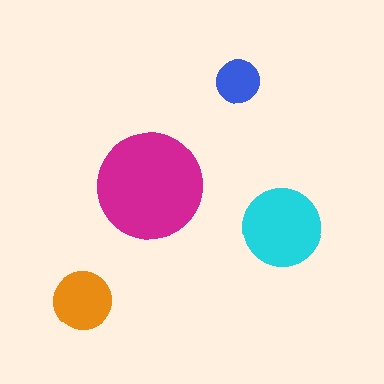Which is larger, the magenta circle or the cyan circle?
The magenta one.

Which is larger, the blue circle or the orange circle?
The orange one.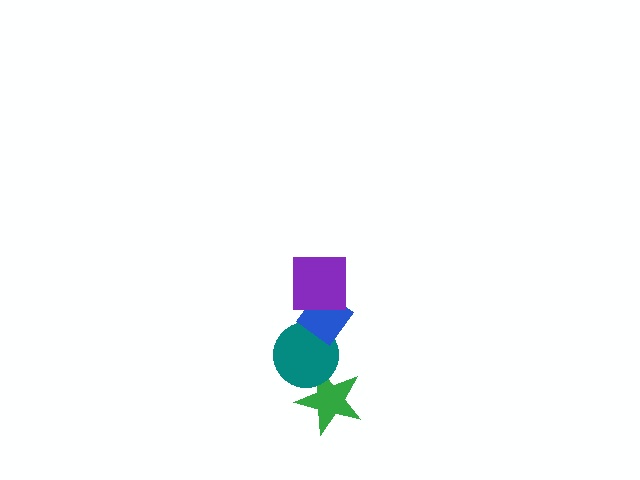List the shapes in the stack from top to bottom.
From top to bottom: the purple square, the blue diamond, the teal circle, the green star.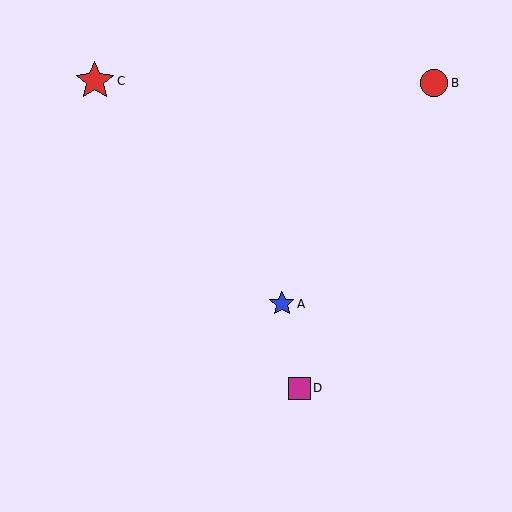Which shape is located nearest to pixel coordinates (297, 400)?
The magenta square (labeled D) at (300, 388) is nearest to that location.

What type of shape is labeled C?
Shape C is a red star.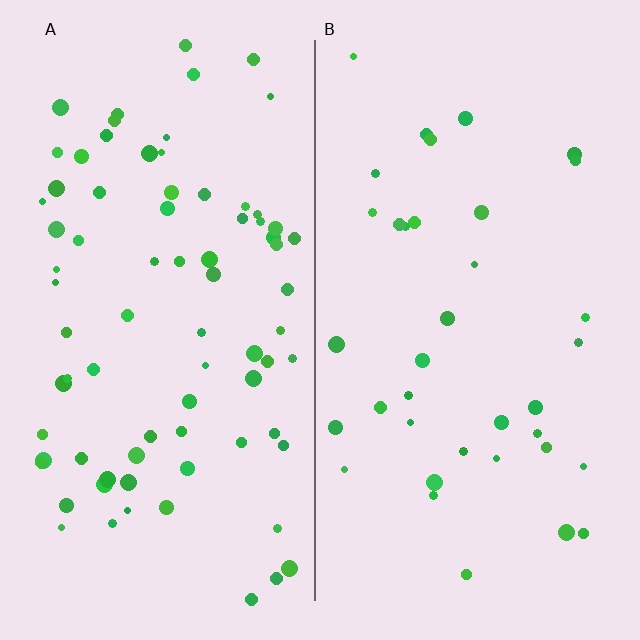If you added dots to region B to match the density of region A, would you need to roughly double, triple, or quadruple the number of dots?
Approximately double.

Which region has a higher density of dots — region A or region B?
A (the left).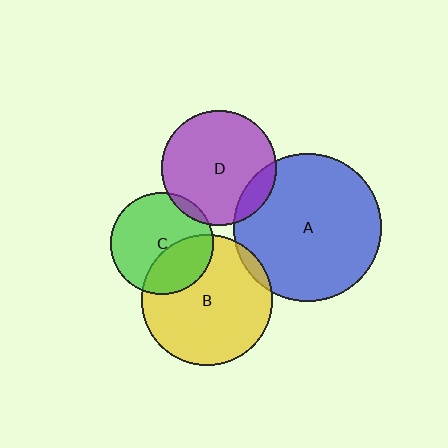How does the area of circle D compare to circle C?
Approximately 1.2 times.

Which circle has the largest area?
Circle A (blue).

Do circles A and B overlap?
Yes.